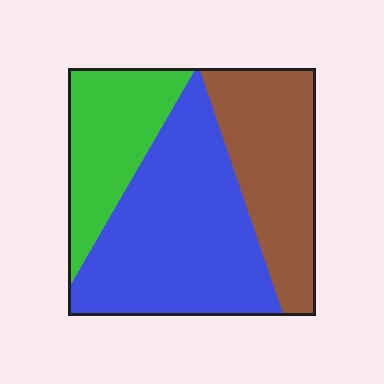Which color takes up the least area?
Green, at roughly 25%.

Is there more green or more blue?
Blue.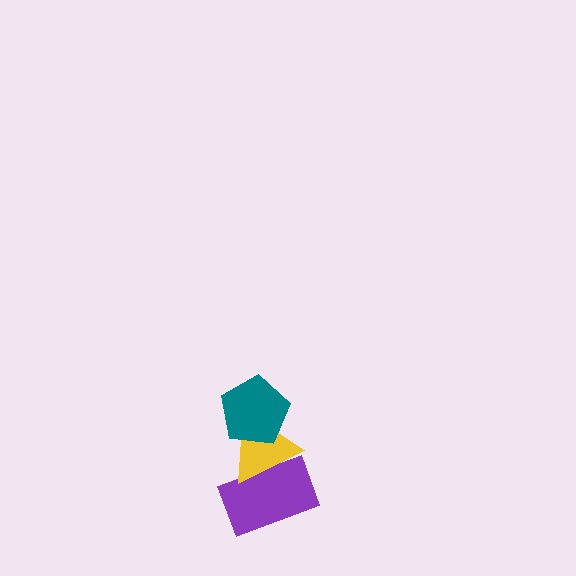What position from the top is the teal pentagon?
The teal pentagon is 1st from the top.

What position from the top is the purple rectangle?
The purple rectangle is 3rd from the top.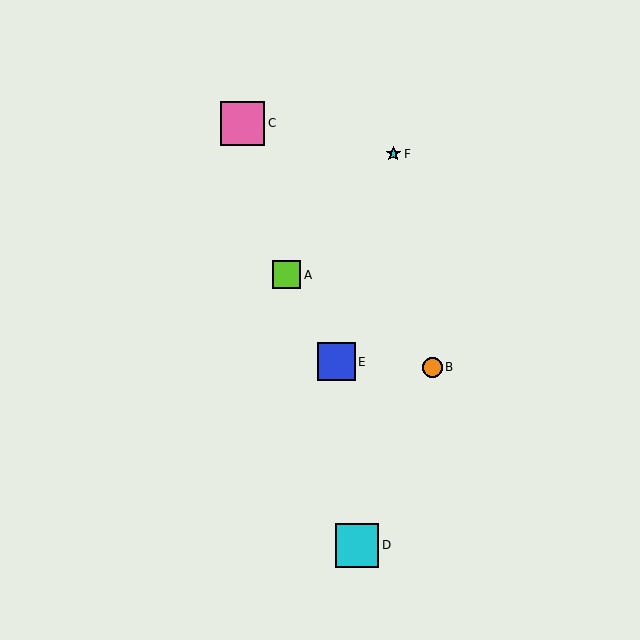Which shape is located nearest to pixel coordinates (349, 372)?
The blue square (labeled E) at (336, 362) is nearest to that location.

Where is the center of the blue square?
The center of the blue square is at (336, 362).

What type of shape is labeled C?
Shape C is a pink square.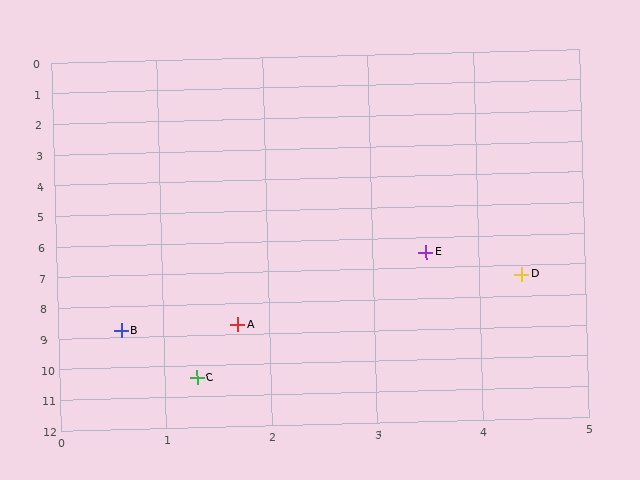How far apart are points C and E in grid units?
Points C and E are about 4.5 grid units apart.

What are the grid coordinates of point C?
Point C is at approximately (1.3, 10.4).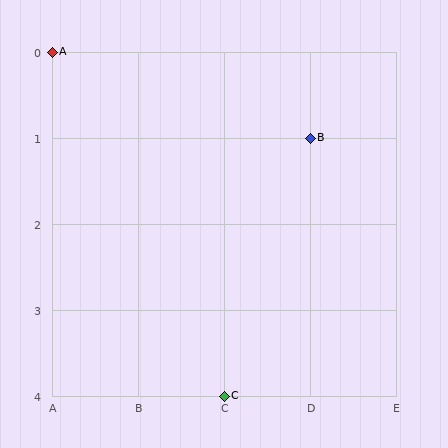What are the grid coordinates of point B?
Point B is at grid coordinates (D, 1).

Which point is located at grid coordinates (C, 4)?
Point C is at (C, 4).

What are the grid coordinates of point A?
Point A is at grid coordinates (A, 0).